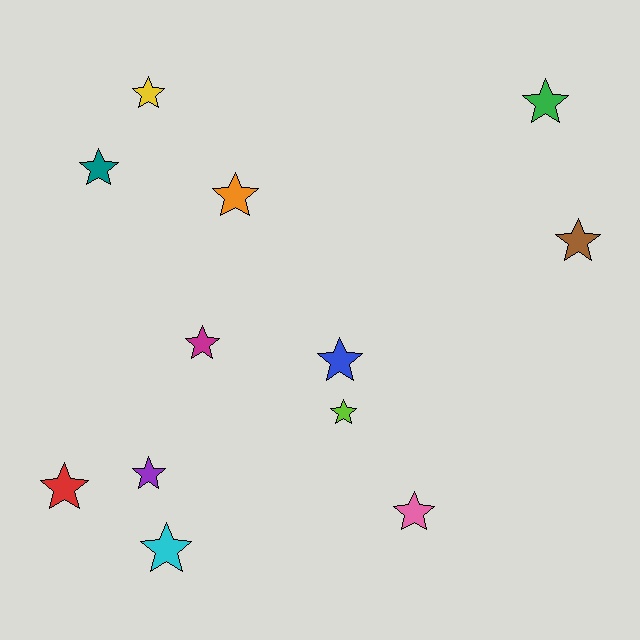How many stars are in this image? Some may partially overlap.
There are 12 stars.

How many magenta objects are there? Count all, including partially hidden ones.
There is 1 magenta object.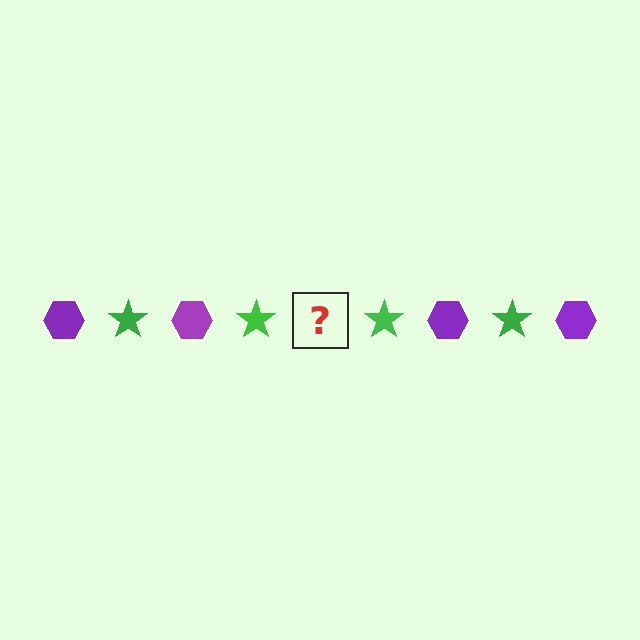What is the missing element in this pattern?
The missing element is a purple hexagon.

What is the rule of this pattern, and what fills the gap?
The rule is that the pattern alternates between purple hexagon and green star. The gap should be filled with a purple hexagon.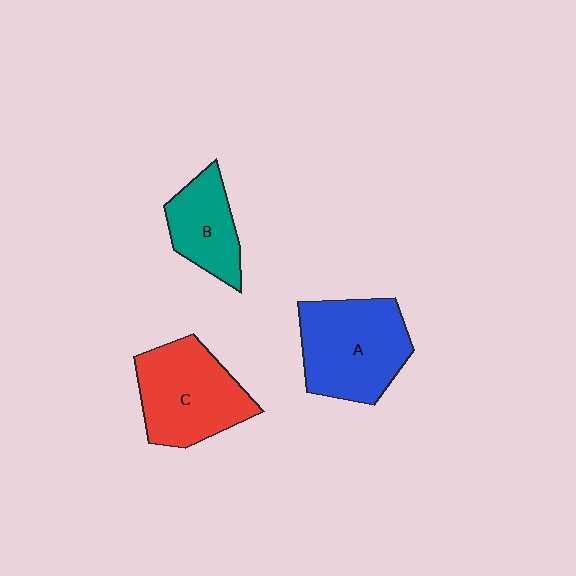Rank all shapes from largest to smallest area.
From largest to smallest: A (blue), C (red), B (teal).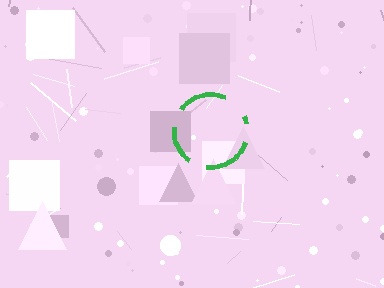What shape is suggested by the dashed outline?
The dashed outline suggests a circle.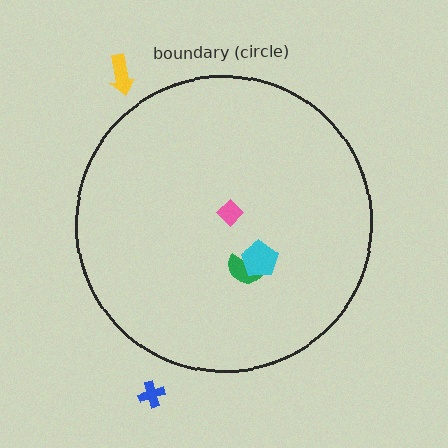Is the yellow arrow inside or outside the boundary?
Outside.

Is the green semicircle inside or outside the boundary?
Inside.